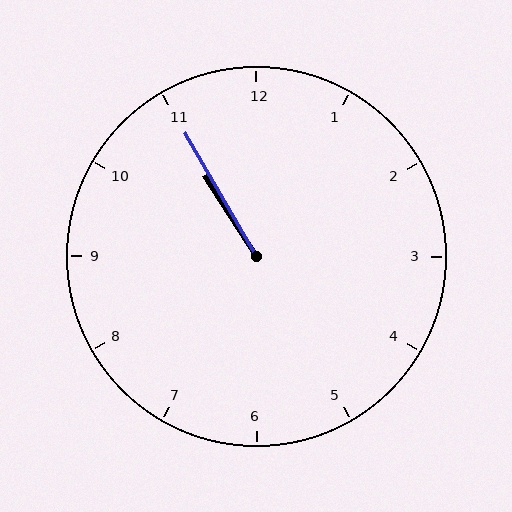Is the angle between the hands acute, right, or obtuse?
It is acute.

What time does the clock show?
10:55.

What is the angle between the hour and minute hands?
Approximately 2 degrees.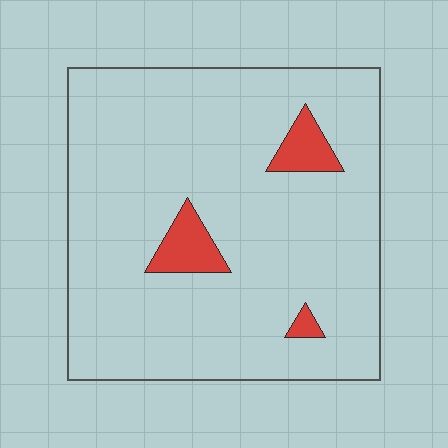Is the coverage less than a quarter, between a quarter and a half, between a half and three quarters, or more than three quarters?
Less than a quarter.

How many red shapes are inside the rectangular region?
3.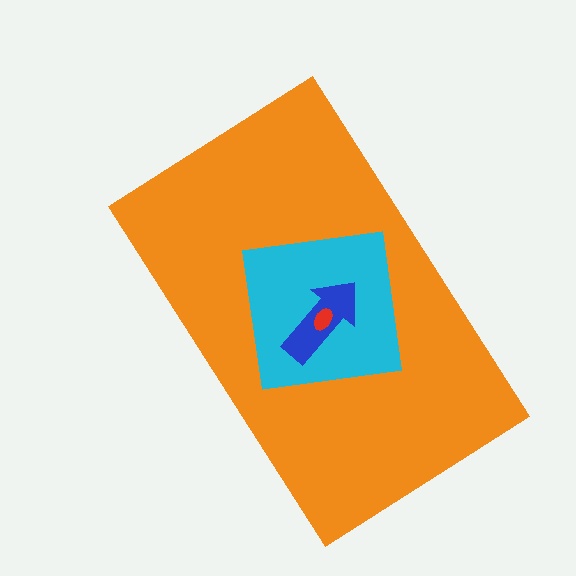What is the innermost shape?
The red ellipse.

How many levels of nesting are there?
4.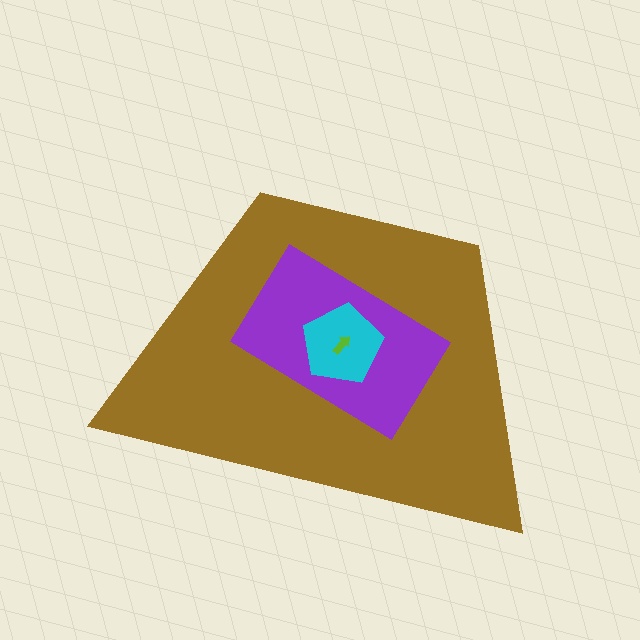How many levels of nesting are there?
4.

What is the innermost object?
The lime arrow.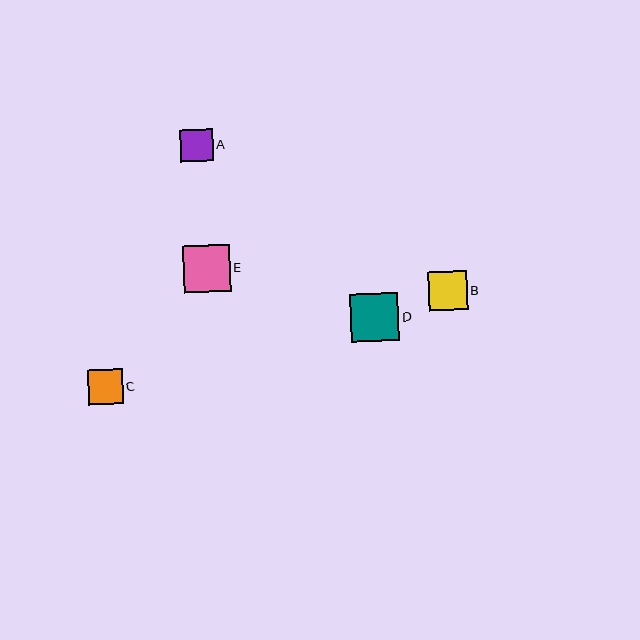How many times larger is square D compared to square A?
Square D is approximately 1.5 times the size of square A.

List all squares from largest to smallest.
From largest to smallest: D, E, B, C, A.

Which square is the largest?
Square D is the largest with a size of approximately 48 pixels.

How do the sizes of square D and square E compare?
Square D and square E are approximately the same size.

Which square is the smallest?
Square A is the smallest with a size of approximately 33 pixels.